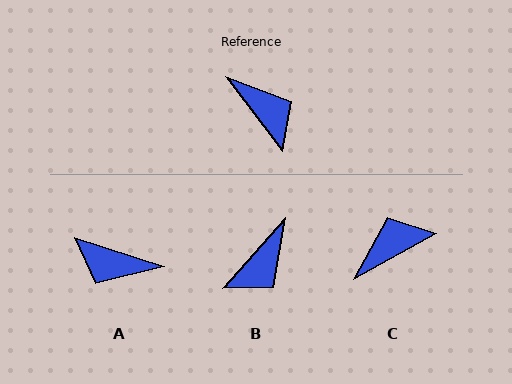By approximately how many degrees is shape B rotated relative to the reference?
Approximately 79 degrees clockwise.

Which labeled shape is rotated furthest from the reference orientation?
A, about 146 degrees away.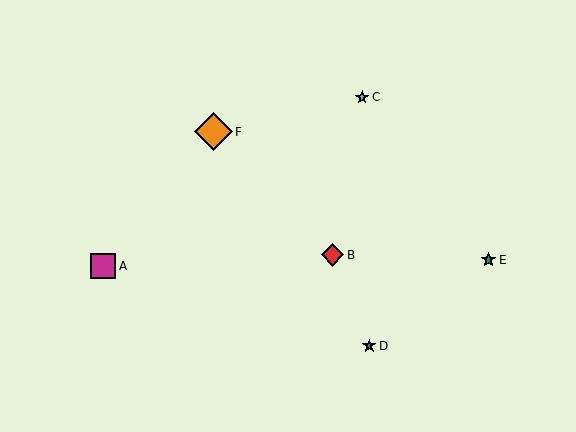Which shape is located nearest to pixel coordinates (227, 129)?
The orange diamond (labeled F) at (214, 132) is nearest to that location.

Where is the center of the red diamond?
The center of the red diamond is at (333, 255).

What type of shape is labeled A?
Shape A is a magenta square.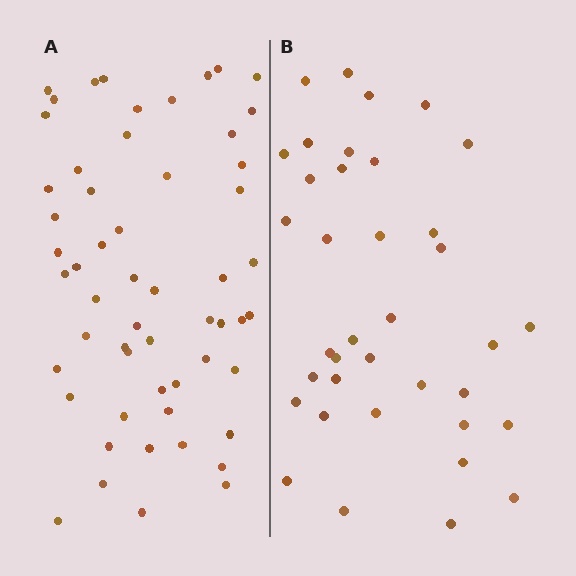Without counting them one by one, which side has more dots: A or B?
Region A (the left region) has more dots.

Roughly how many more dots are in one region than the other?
Region A has approximately 20 more dots than region B.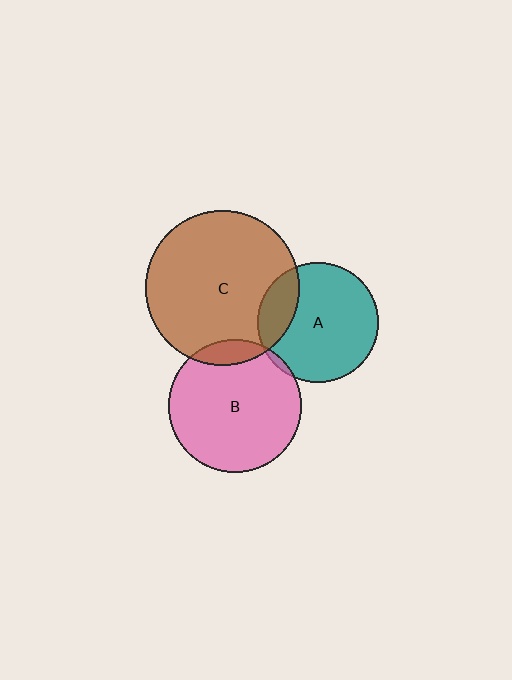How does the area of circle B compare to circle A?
Approximately 1.2 times.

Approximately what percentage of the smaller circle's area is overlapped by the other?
Approximately 5%.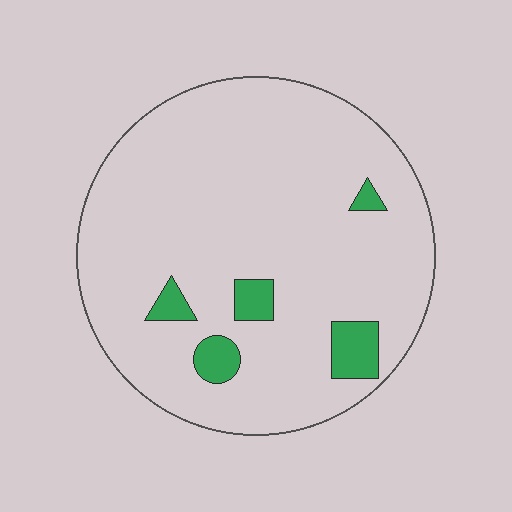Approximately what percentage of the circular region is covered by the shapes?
Approximately 10%.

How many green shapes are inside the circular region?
5.